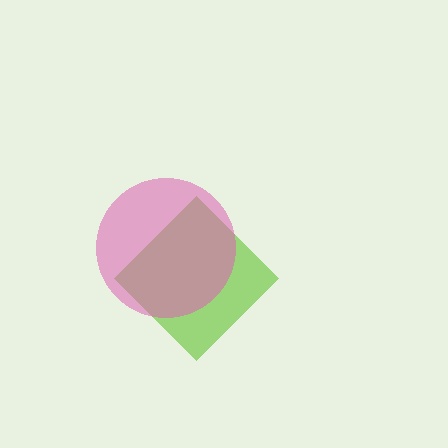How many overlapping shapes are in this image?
There are 2 overlapping shapes in the image.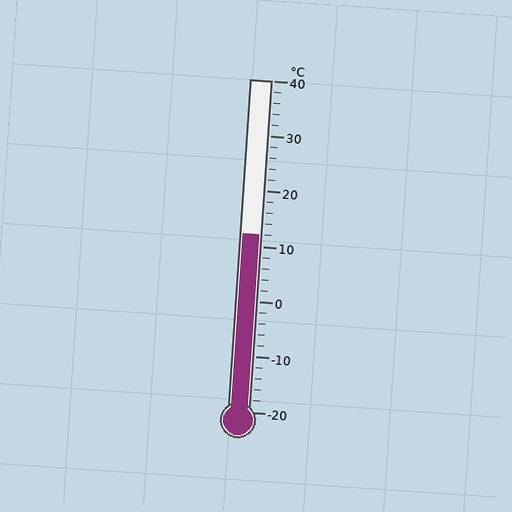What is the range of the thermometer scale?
The thermometer scale ranges from -20°C to 40°C.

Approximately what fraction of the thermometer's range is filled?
The thermometer is filled to approximately 55% of its range.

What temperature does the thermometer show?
The thermometer shows approximately 12°C.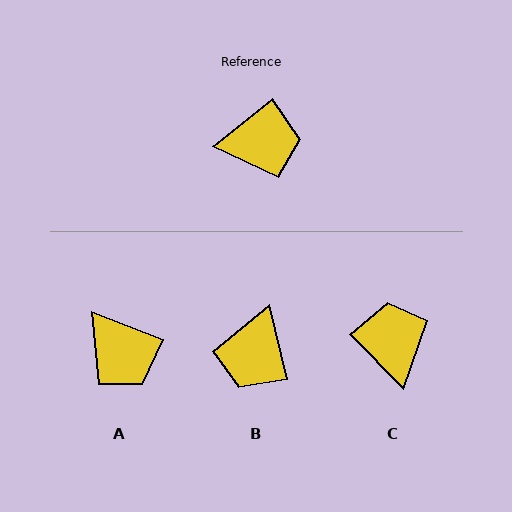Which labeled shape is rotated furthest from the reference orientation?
B, about 115 degrees away.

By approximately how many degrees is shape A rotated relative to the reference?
Approximately 59 degrees clockwise.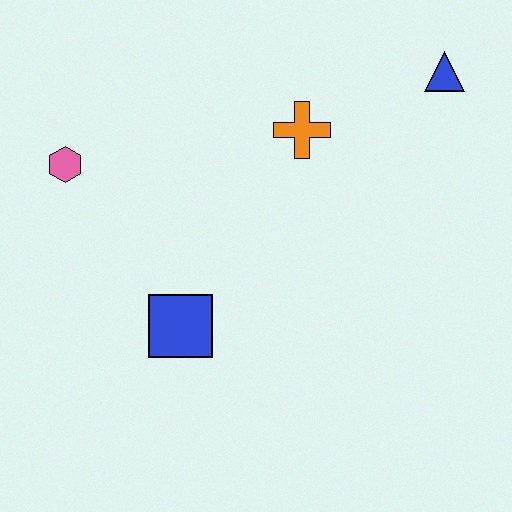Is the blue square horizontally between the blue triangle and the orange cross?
No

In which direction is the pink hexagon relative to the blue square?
The pink hexagon is above the blue square.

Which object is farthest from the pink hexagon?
The blue triangle is farthest from the pink hexagon.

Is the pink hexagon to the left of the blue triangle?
Yes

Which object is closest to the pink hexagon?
The blue square is closest to the pink hexagon.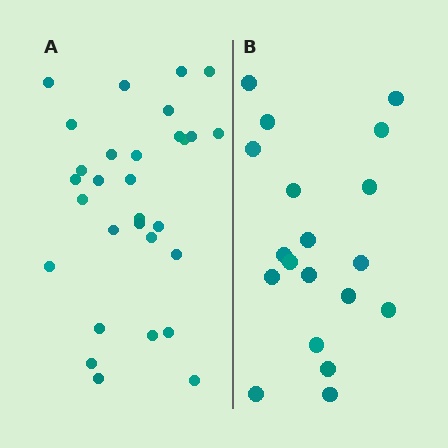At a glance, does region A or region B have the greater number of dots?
Region A (the left region) has more dots.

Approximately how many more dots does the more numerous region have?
Region A has roughly 12 or so more dots than region B.